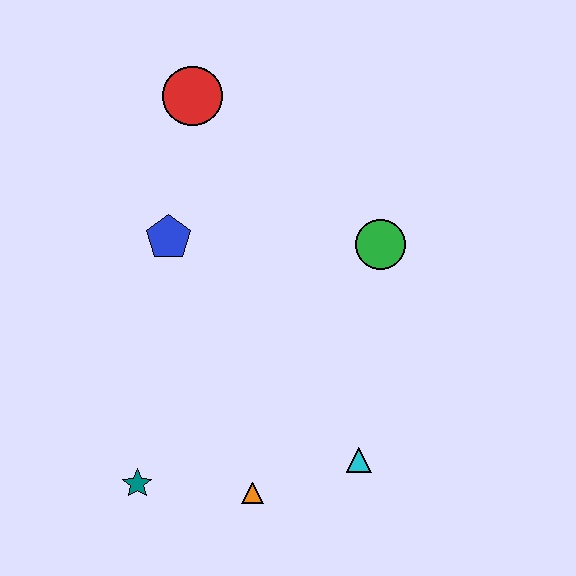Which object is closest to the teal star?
The orange triangle is closest to the teal star.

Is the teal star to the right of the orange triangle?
No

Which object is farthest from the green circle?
The teal star is farthest from the green circle.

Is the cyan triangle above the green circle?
No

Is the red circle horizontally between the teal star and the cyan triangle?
Yes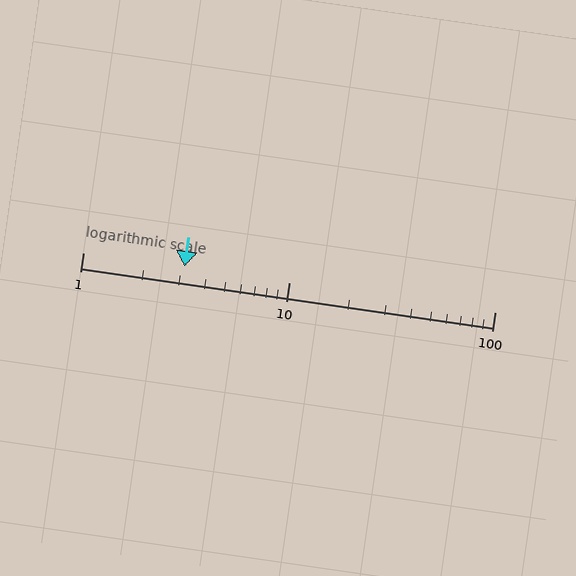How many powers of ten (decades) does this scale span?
The scale spans 2 decades, from 1 to 100.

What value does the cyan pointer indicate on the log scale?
The pointer indicates approximately 3.1.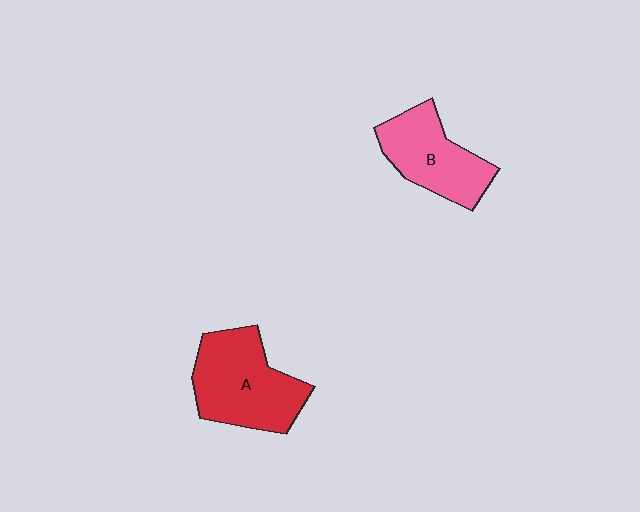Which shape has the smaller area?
Shape B (pink).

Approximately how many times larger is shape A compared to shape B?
Approximately 1.3 times.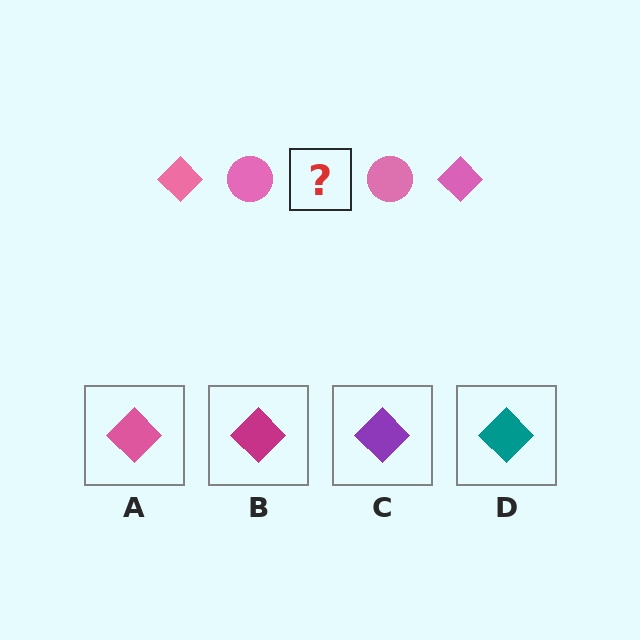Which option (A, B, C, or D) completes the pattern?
A.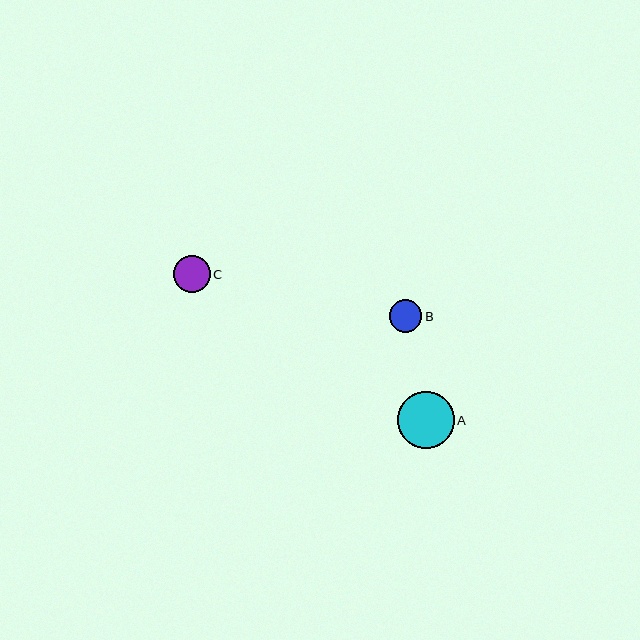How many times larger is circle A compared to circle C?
Circle A is approximately 1.6 times the size of circle C.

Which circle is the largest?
Circle A is the largest with a size of approximately 57 pixels.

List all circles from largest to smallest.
From largest to smallest: A, C, B.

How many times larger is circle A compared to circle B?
Circle A is approximately 1.8 times the size of circle B.